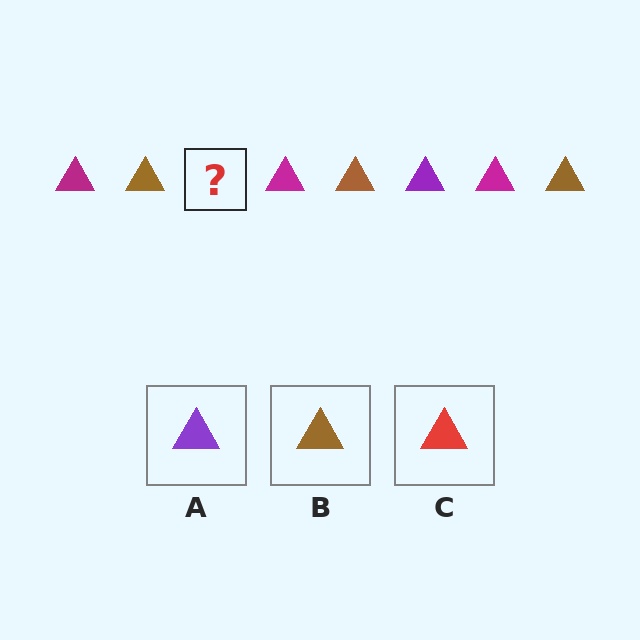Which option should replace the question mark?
Option A.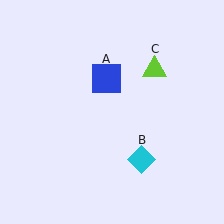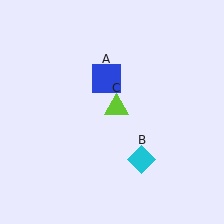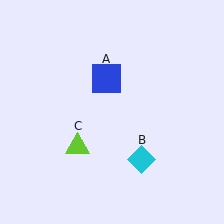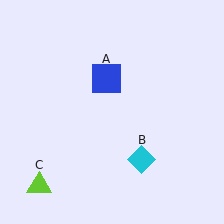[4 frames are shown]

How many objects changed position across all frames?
1 object changed position: lime triangle (object C).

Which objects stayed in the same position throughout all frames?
Blue square (object A) and cyan diamond (object B) remained stationary.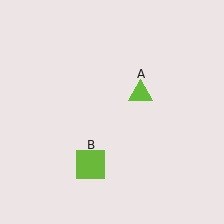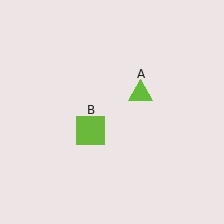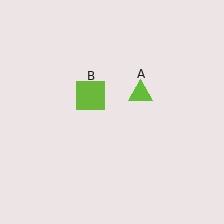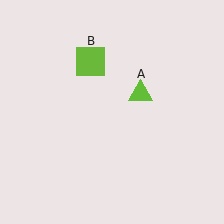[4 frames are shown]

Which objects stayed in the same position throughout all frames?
Lime triangle (object A) remained stationary.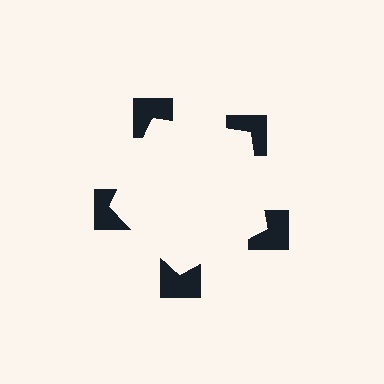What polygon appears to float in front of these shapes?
An illusory pentagon — its edges are inferred from the aligned wedge cuts in the notched squares, not physically drawn.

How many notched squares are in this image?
There are 5 — one at each vertex of the illusory pentagon.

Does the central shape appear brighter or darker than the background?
It typically appears slightly brighter than the background, even though no actual brightness change is drawn.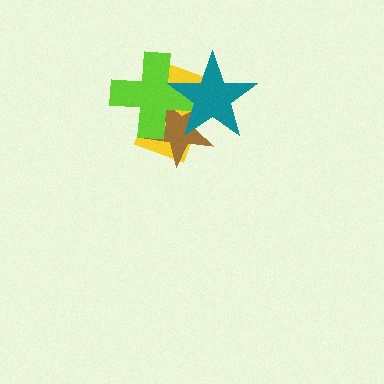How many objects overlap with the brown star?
3 objects overlap with the brown star.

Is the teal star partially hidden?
No, no other shape covers it.